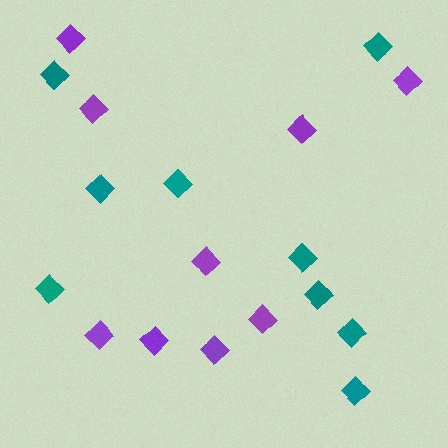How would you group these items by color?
There are 2 groups: one group of teal diamonds (9) and one group of purple diamonds (9).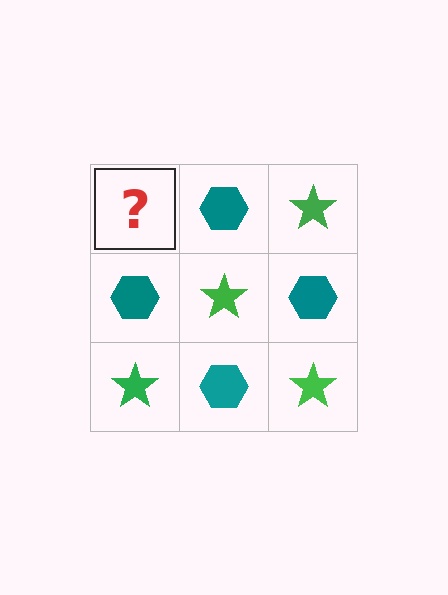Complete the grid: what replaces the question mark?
The question mark should be replaced with a green star.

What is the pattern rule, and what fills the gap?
The rule is that it alternates green star and teal hexagon in a checkerboard pattern. The gap should be filled with a green star.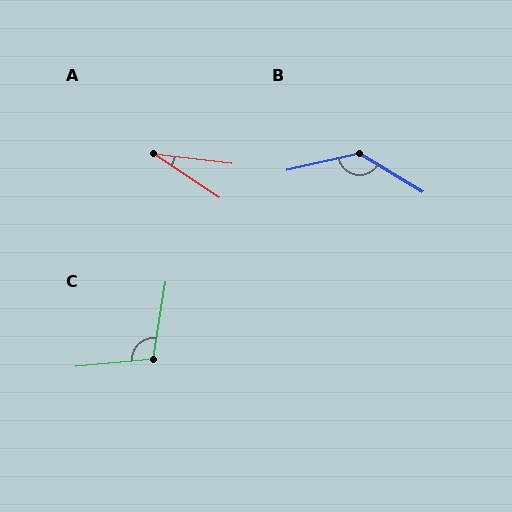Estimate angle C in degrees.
Approximately 104 degrees.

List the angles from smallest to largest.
A (26°), C (104°), B (136°).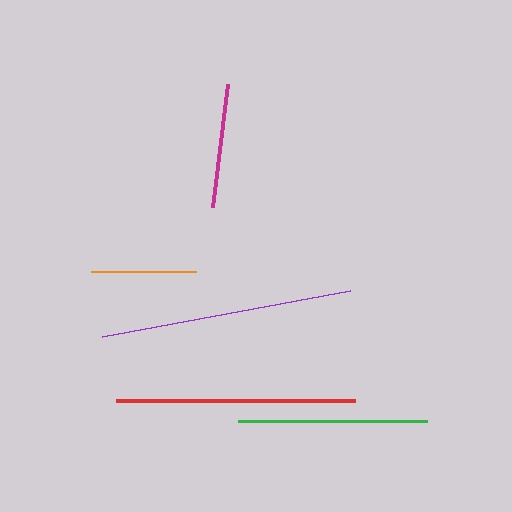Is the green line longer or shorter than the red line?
The red line is longer than the green line.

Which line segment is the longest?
The purple line is the longest at approximately 252 pixels.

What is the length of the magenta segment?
The magenta segment is approximately 125 pixels long.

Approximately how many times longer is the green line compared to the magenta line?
The green line is approximately 1.5 times the length of the magenta line.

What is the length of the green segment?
The green segment is approximately 189 pixels long.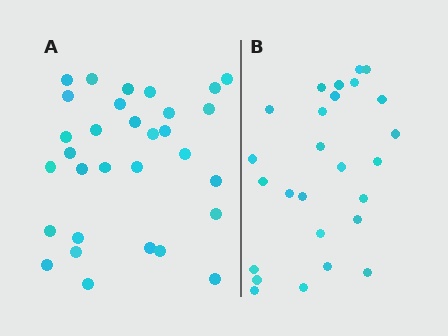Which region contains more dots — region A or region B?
Region A (the left region) has more dots.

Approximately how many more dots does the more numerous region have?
Region A has about 5 more dots than region B.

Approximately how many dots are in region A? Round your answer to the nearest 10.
About 30 dots. (The exact count is 31, which rounds to 30.)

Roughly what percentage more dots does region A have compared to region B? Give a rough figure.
About 20% more.